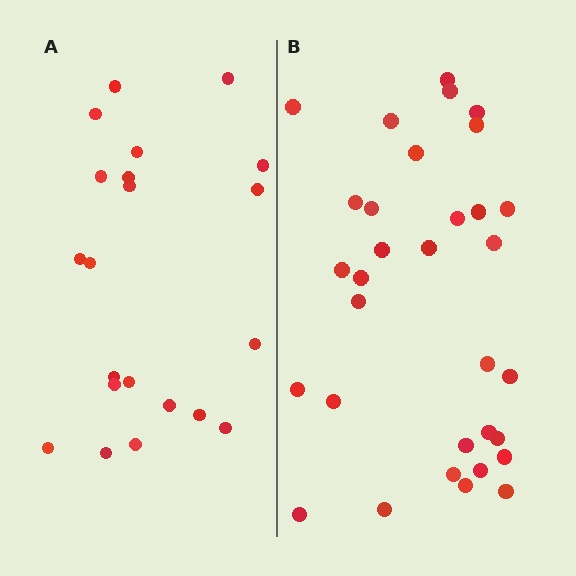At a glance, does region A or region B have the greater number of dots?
Region B (the right region) has more dots.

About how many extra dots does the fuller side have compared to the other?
Region B has roughly 12 or so more dots than region A.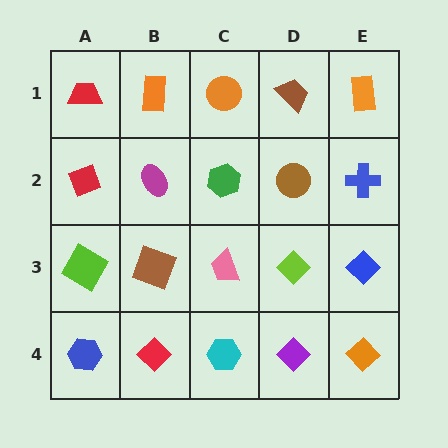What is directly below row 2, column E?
A blue diamond.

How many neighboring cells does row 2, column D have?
4.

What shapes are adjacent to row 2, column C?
An orange circle (row 1, column C), a pink trapezoid (row 3, column C), a magenta ellipse (row 2, column B), a brown circle (row 2, column D).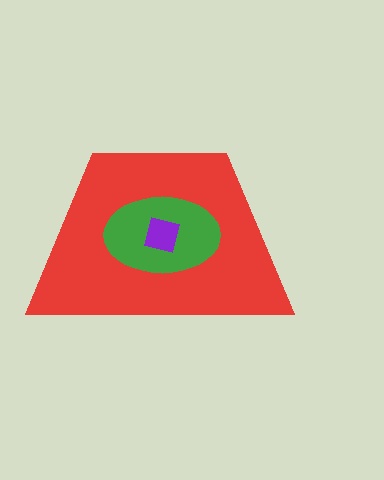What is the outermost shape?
The red trapezoid.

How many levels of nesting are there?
3.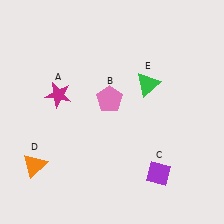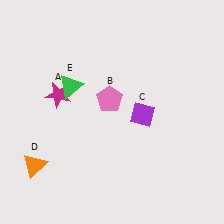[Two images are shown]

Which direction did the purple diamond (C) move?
The purple diamond (C) moved up.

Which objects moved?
The objects that moved are: the purple diamond (C), the green triangle (E).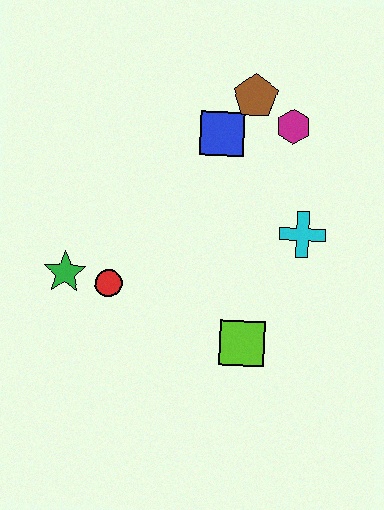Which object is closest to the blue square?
The brown pentagon is closest to the blue square.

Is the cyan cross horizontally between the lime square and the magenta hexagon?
No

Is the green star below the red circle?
No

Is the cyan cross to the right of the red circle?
Yes